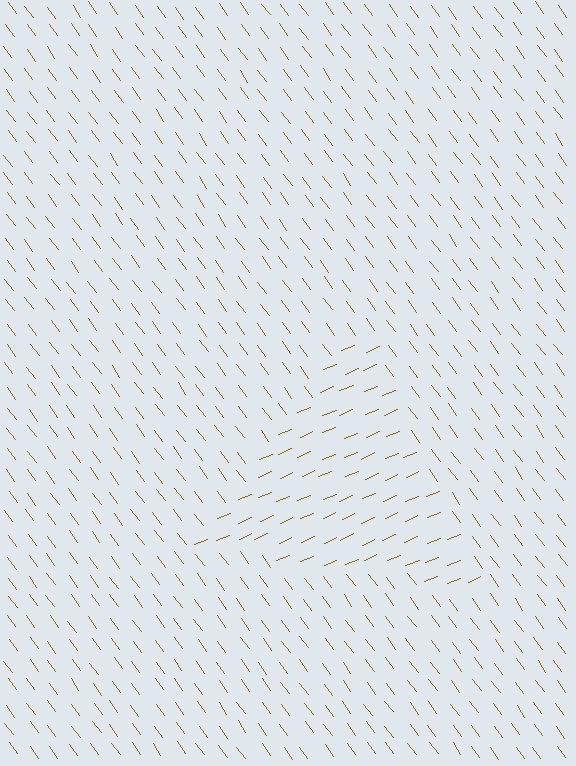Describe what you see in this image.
The image is filled with small brown line segments. A triangle region in the image has lines oriented differently from the surrounding lines, creating a visible texture boundary.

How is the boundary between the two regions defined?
The boundary is defined purely by a change in line orientation (approximately 77 degrees difference). All lines are the same color and thickness.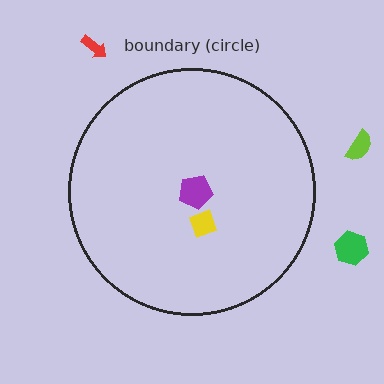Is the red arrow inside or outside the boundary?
Outside.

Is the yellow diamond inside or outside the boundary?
Inside.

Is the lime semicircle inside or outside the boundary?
Outside.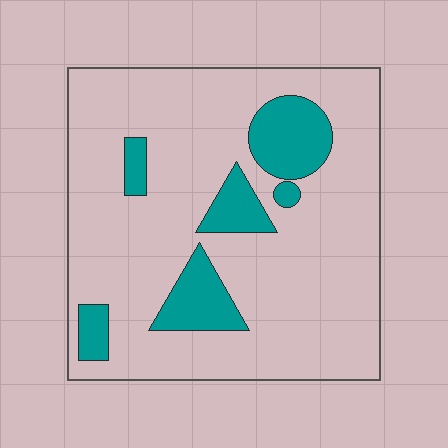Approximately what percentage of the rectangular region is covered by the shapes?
Approximately 15%.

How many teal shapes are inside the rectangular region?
6.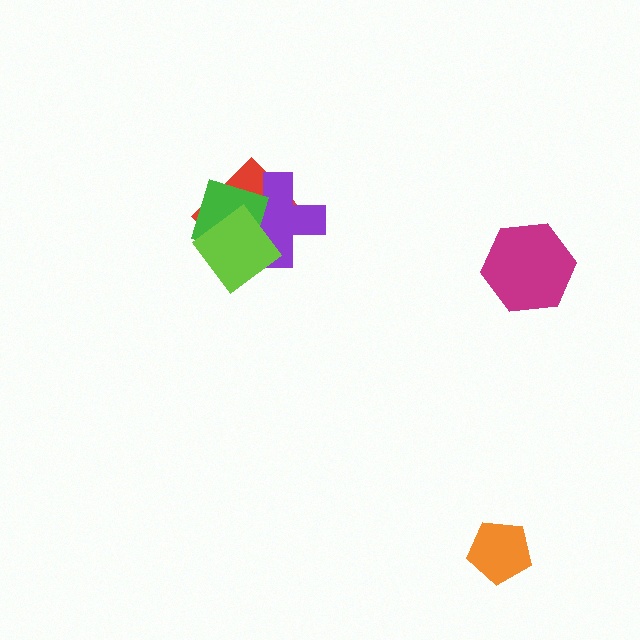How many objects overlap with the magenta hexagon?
0 objects overlap with the magenta hexagon.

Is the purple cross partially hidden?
Yes, it is partially covered by another shape.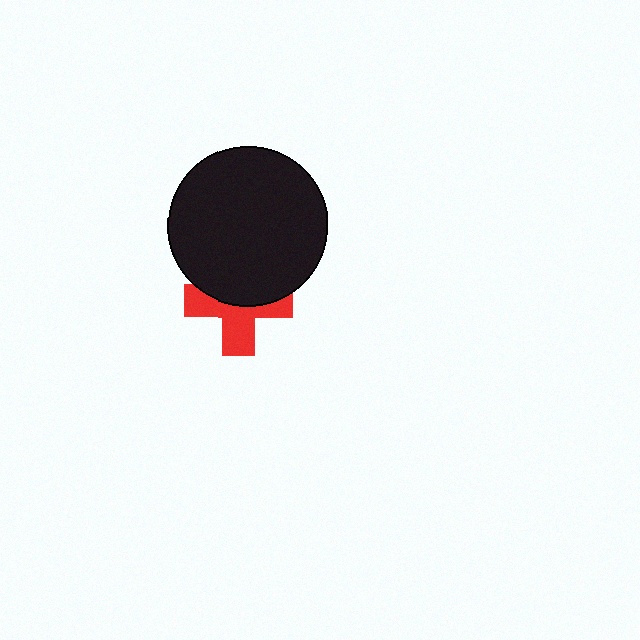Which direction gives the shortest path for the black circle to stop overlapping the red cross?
Moving up gives the shortest separation.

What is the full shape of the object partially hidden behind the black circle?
The partially hidden object is a red cross.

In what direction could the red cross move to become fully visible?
The red cross could move down. That would shift it out from behind the black circle entirely.